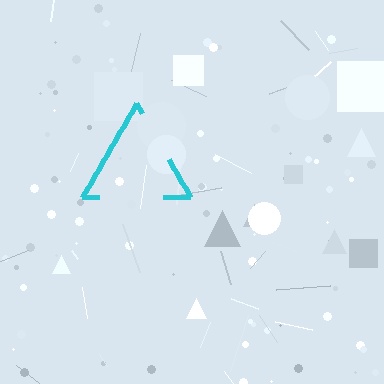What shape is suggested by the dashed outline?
The dashed outline suggests a triangle.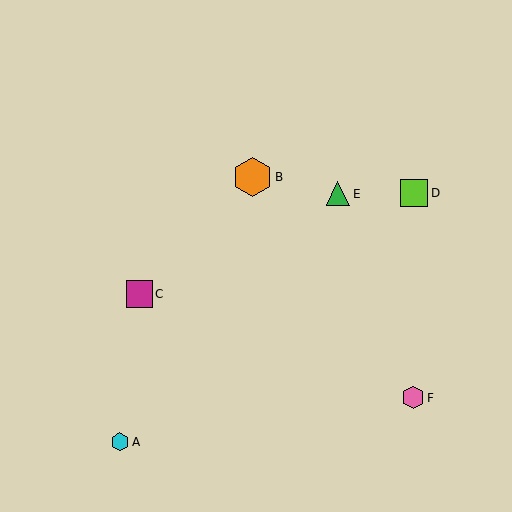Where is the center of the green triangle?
The center of the green triangle is at (338, 194).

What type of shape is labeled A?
Shape A is a cyan hexagon.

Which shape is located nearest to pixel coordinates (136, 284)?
The magenta square (labeled C) at (139, 294) is nearest to that location.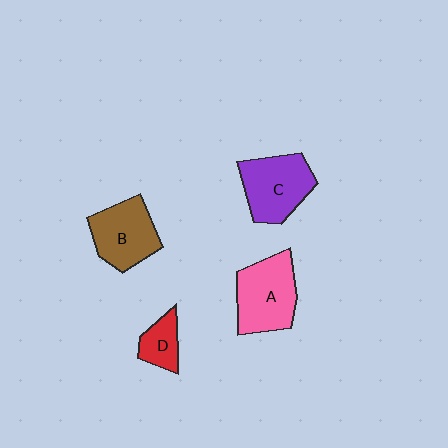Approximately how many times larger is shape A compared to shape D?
Approximately 2.3 times.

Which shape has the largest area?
Shape A (pink).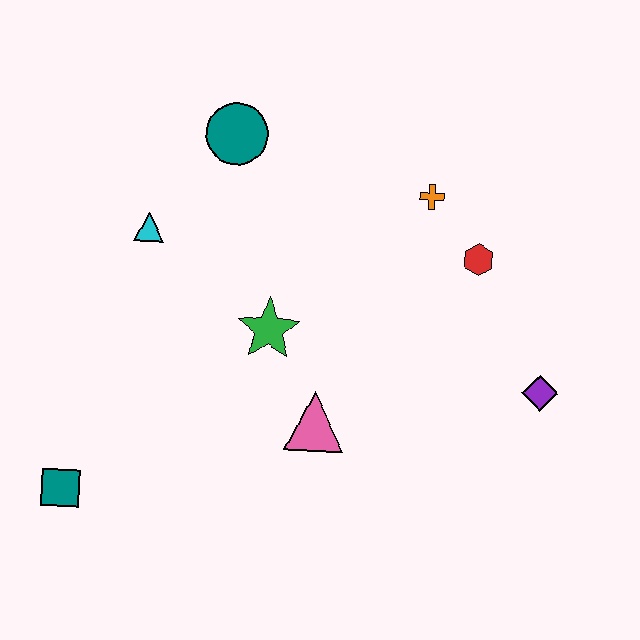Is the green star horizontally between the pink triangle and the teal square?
Yes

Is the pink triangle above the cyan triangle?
No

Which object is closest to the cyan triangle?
The teal circle is closest to the cyan triangle.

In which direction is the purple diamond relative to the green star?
The purple diamond is to the right of the green star.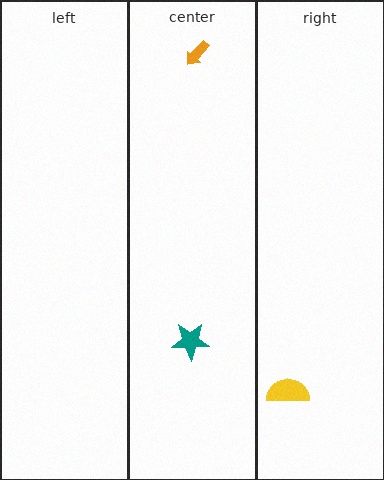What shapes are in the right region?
The yellow semicircle.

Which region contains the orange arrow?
The center region.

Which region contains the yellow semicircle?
The right region.